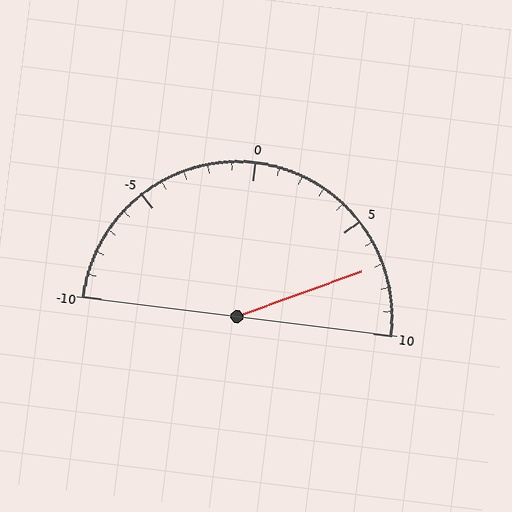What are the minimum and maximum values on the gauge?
The gauge ranges from -10 to 10.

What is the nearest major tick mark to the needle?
The nearest major tick mark is 5.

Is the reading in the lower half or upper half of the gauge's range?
The reading is in the upper half of the range (-10 to 10).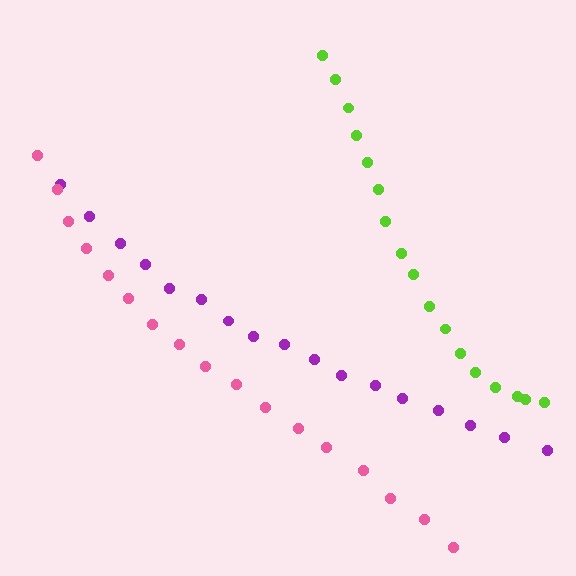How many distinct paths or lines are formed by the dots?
There are 3 distinct paths.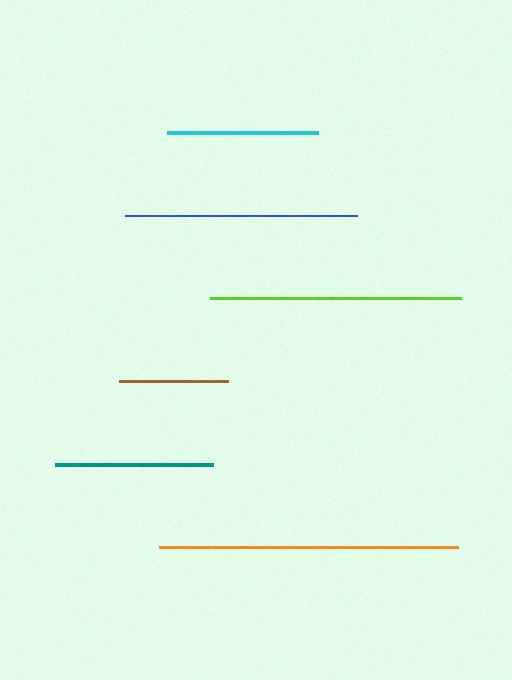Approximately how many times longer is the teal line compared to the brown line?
The teal line is approximately 1.5 times the length of the brown line.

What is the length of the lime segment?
The lime segment is approximately 251 pixels long.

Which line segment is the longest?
The orange line is the longest at approximately 299 pixels.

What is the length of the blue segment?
The blue segment is approximately 231 pixels long.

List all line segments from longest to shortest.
From longest to shortest: orange, lime, blue, teal, cyan, brown.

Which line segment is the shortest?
The brown line is the shortest at approximately 108 pixels.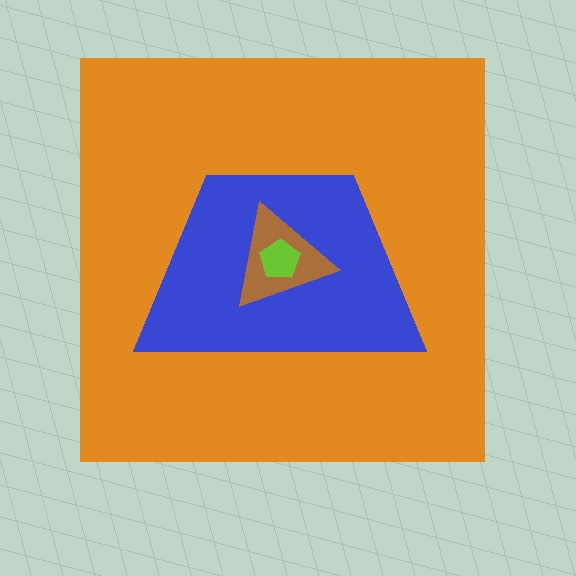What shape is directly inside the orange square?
The blue trapezoid.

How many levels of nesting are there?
4.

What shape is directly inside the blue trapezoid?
The brown triangle.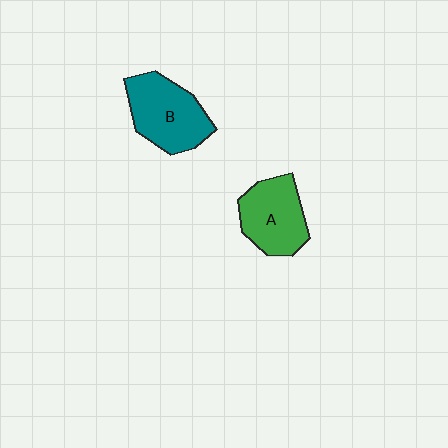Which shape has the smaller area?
Shape A (green).